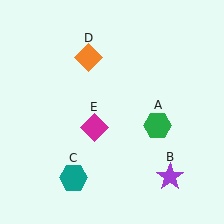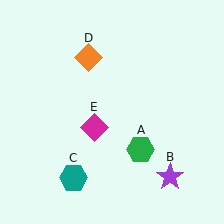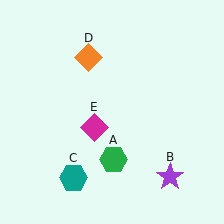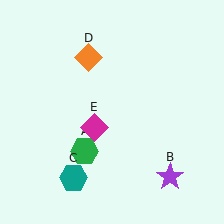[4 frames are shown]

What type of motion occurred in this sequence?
The green hexagon (object A) rotated clockwise around the center of the scene.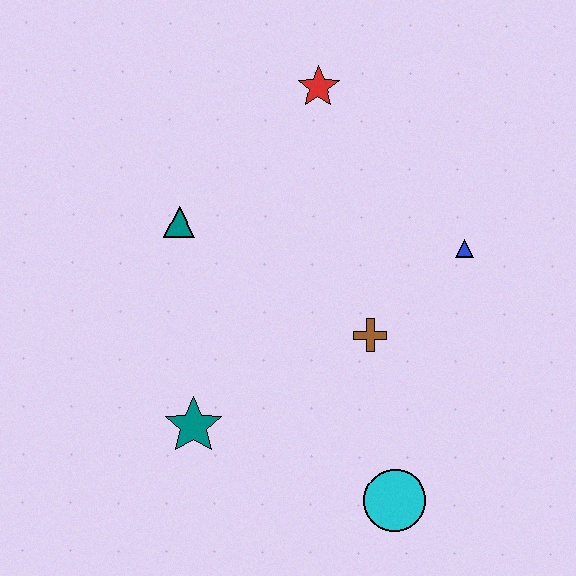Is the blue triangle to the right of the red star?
Yes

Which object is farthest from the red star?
The cyan circle is farthest from the red star.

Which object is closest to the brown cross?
The blue triangle is closest to the brown cross.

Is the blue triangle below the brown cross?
No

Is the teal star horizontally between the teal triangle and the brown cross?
Yes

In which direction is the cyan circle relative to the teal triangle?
The cyan circle is below the teal triangle.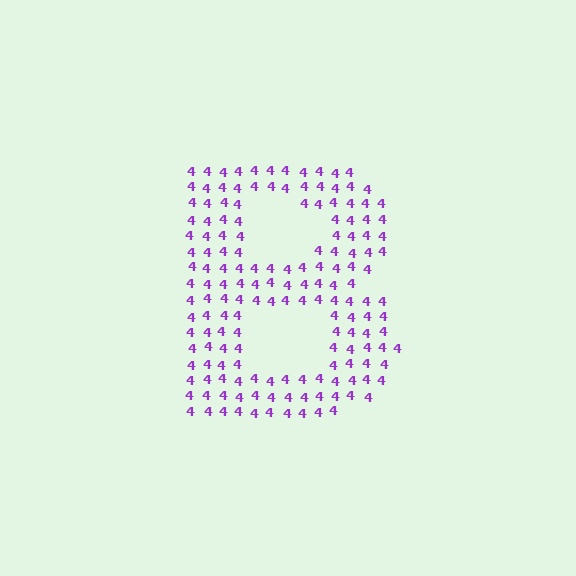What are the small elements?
The small elements are digit 4's.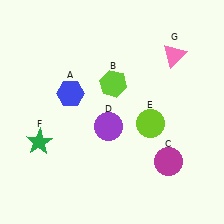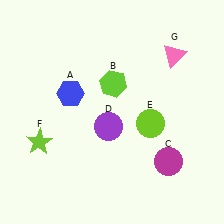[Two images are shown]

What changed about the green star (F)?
In Image 1, F is green. In Image 2, it changed to lime.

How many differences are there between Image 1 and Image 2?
There is 1 difference between the two images.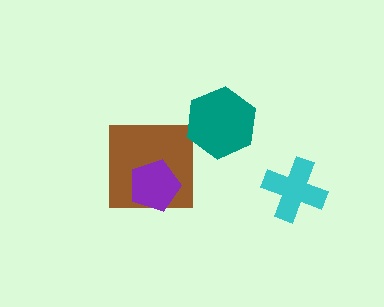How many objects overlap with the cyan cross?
0 objects overlap with the cyan cross.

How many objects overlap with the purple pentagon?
1 object overlaps with the purple pentagon.